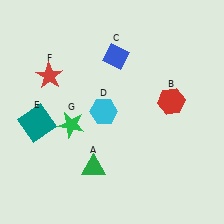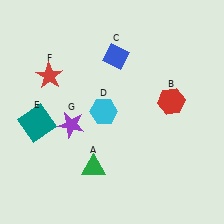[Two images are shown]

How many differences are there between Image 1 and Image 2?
There is 1 difference between the two images.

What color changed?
The star (G) changed from green in Image 1 to purple in Image 2.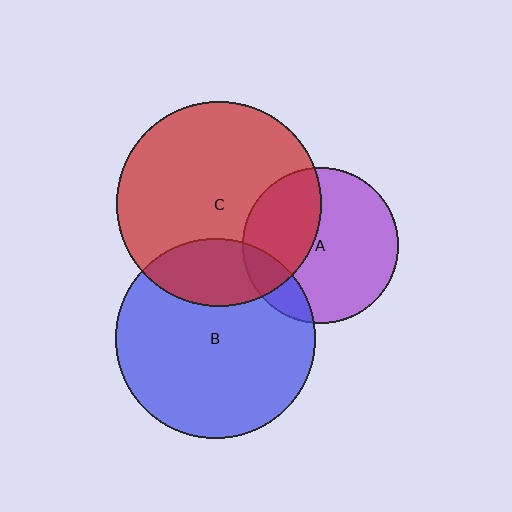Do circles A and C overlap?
Yes.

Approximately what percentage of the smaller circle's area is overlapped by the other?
Approximately 35%.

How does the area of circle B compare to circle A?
Approximately 1.6 times.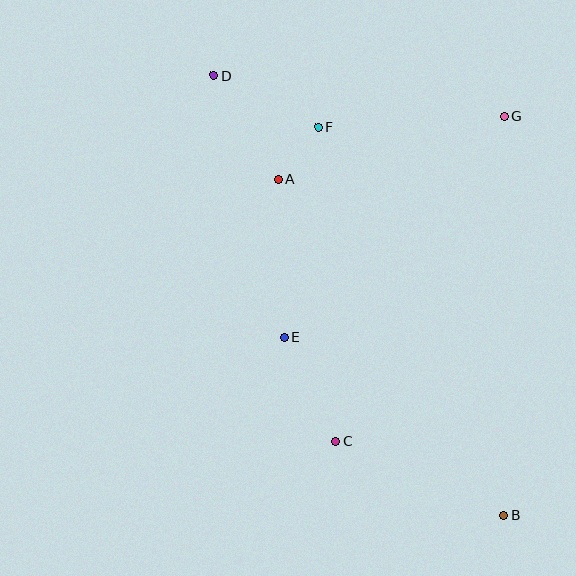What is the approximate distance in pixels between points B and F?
The distance between B and F is approximately 430 pixels.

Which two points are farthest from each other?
Points B and D are farthest from each other.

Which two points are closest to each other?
Points A and F are closest to each other.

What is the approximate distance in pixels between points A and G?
The distance between A and G is approximately 235 pixels.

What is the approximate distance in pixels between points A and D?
The distance between A and D is approximately 122 pixels.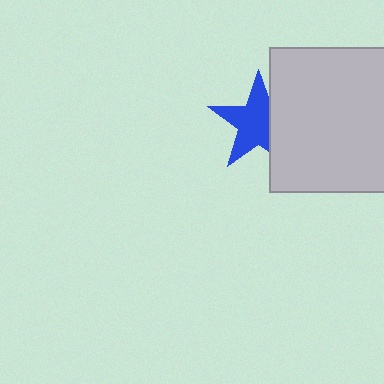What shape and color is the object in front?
The object in front is a light gray square.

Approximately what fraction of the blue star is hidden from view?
Roughly 31% of the blue star is hidden behind the light gray square.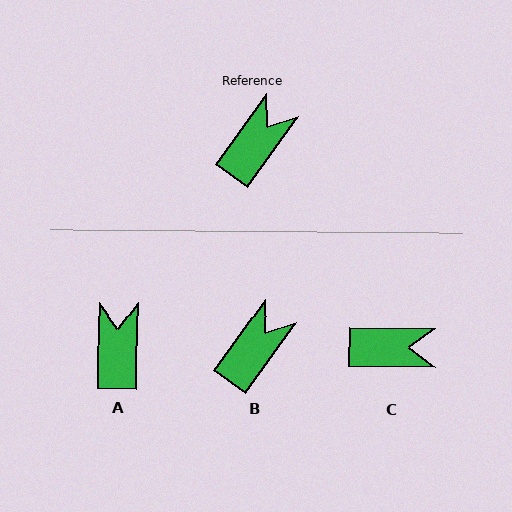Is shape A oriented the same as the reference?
No, it is off by about 35 degrees.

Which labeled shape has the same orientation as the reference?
B.